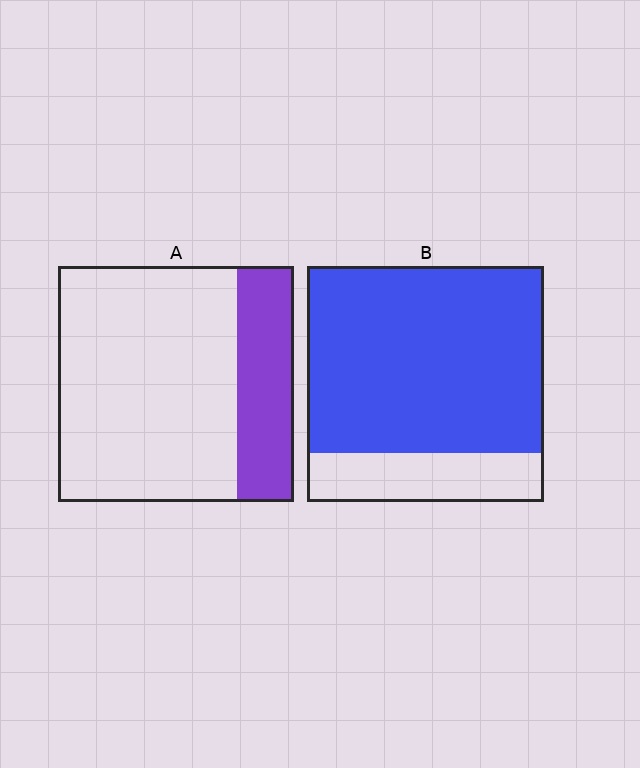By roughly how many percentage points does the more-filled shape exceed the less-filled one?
By roughly 55 percentage points (B over A).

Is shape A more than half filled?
No.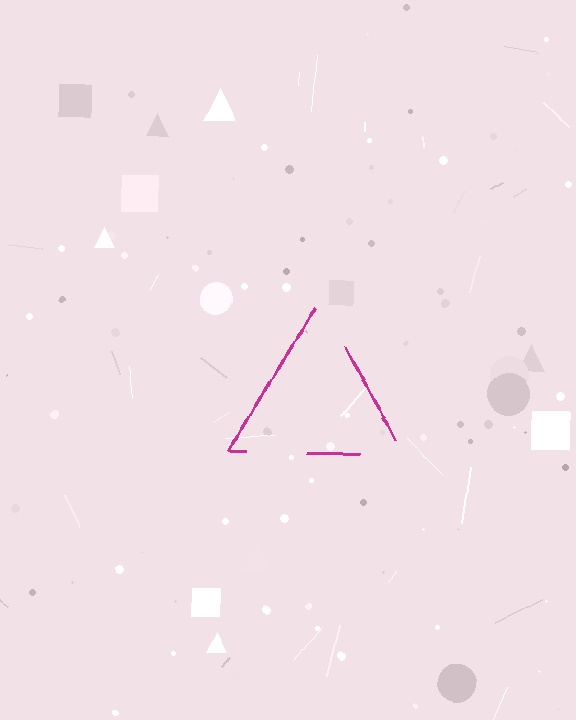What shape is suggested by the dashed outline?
The dashed outline suggests a triangle.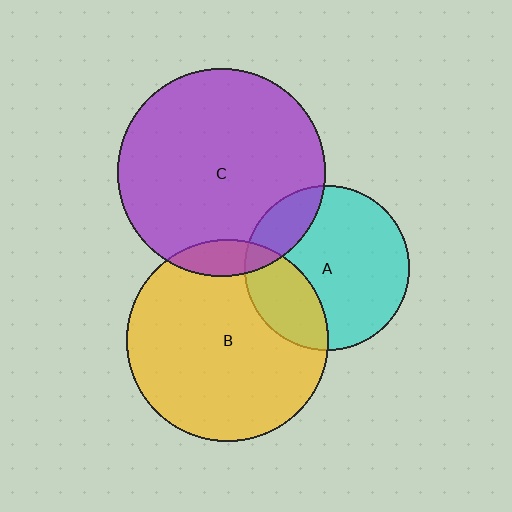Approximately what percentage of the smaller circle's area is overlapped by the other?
Approximately 25%.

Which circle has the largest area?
Circle C (purple).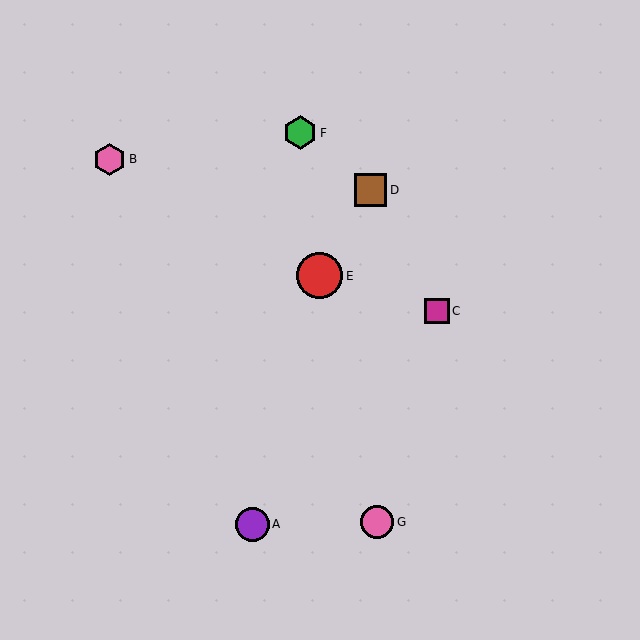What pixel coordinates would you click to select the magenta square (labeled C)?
Click at (437, 311) to select the magenta square C.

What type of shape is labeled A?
Shape A is a purple circle.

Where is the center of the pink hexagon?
The center of the pink hexagon is at (110, 159).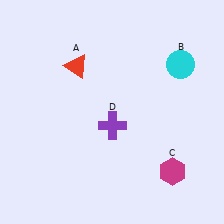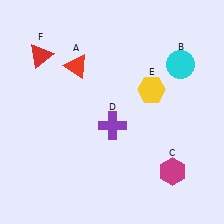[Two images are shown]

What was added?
A yellow hexagon (E), a red triangle (F) were added in Image 2.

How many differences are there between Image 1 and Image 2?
There are 2 differences between the two images.